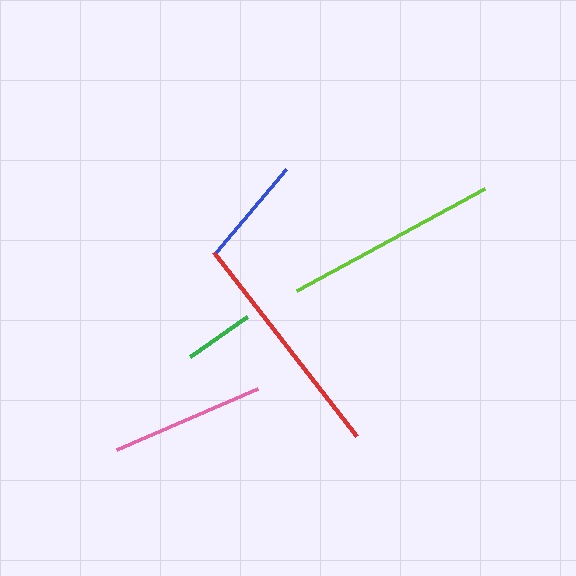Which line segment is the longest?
The red line is the longest at approximately 233 pixels.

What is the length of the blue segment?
The blue segment is approximately 108 pixels long.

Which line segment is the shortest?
The green line is the shortest at approximately 70 pixels.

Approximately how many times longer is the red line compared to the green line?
The red line is approximately 3.3 times the length of the green line.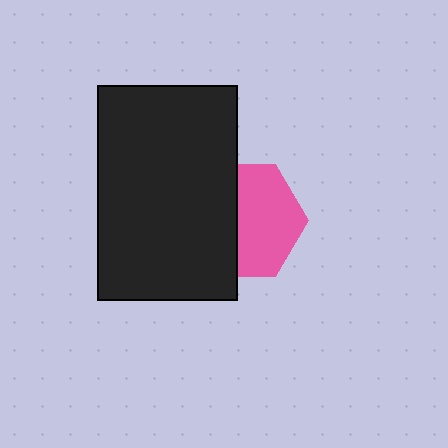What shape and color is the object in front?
The object in front is a black rectangle.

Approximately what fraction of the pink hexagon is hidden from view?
Roughly 44% of the pink hexagon is hidden behind the black rectangle.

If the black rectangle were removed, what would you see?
You would see the complete pink hexagon.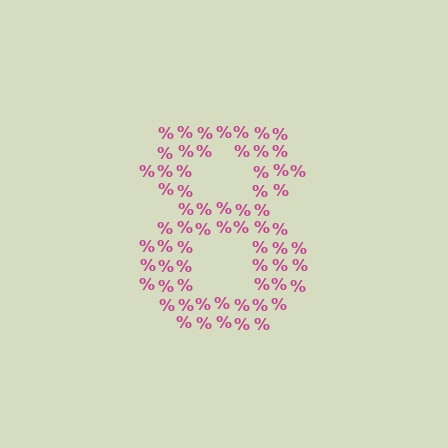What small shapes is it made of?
It is made of small percent signs.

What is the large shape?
The large shape is the digit 8.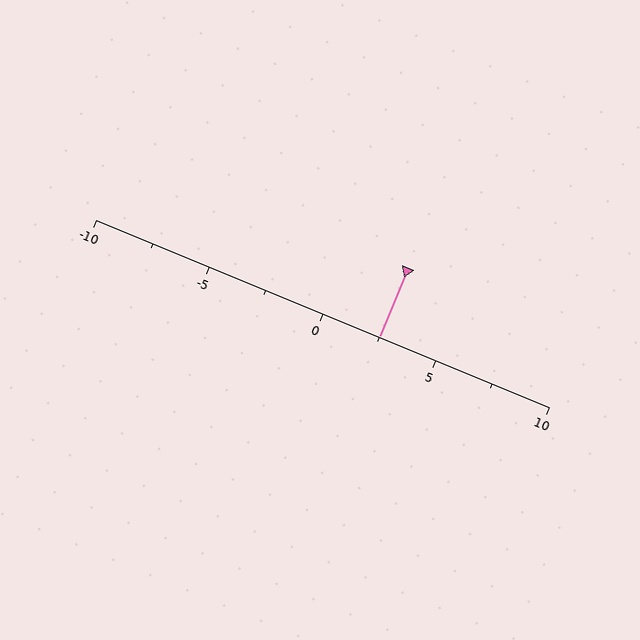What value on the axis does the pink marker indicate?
The marker indicates approximately 2.5.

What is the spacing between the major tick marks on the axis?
The major ticks are spaced 5 apart.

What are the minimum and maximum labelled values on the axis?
The axis runs from -10 to 10.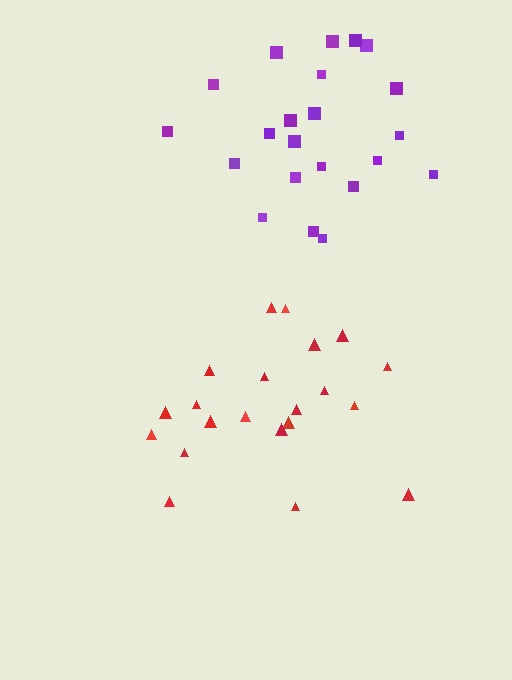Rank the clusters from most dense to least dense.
red, purple.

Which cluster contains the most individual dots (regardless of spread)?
Purple (22).